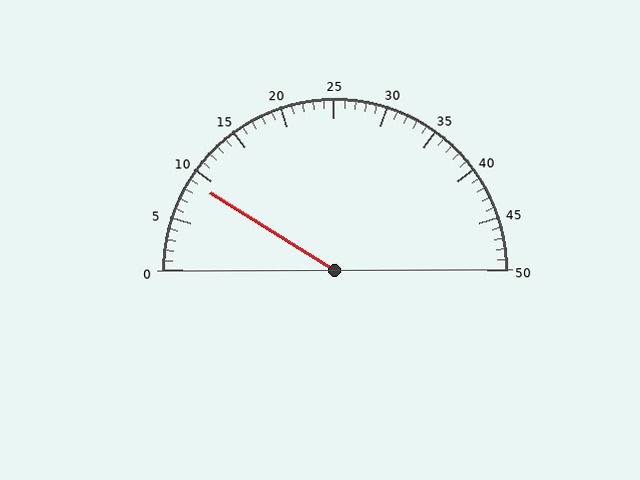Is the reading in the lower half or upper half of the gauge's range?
The reading is in the lower half of the range (0 to 50).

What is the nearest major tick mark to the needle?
The nearest major tick mark is 10.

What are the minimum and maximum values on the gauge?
The gauge ranges from 0 to 50.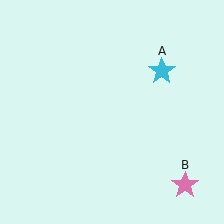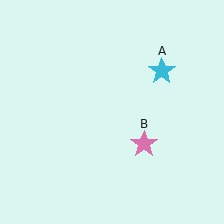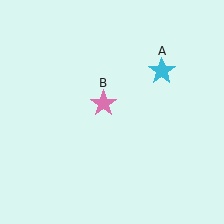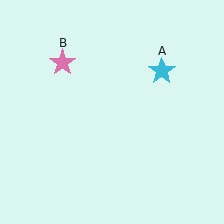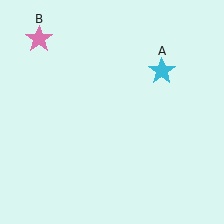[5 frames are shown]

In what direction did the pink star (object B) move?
The pink star (object B) moved up and to the left.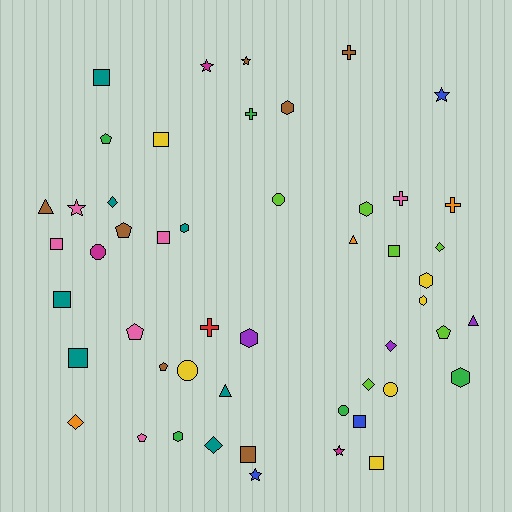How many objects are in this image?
There are 50 objects.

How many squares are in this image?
There are 10 squares.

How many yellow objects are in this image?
There are 6 yellow objects.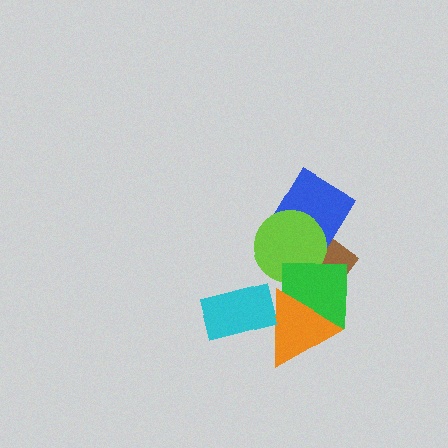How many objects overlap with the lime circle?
3 objects overlap with the lime circle.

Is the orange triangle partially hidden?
Yes, it is partially covered by another shape.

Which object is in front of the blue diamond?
The lime circle is in front of the blue diamond.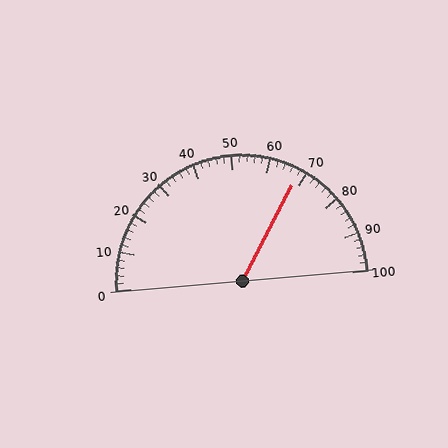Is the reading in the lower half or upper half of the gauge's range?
The reading is in the upper half of the range (0 to 100).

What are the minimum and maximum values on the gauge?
The gauge ranges from 0 to 100.